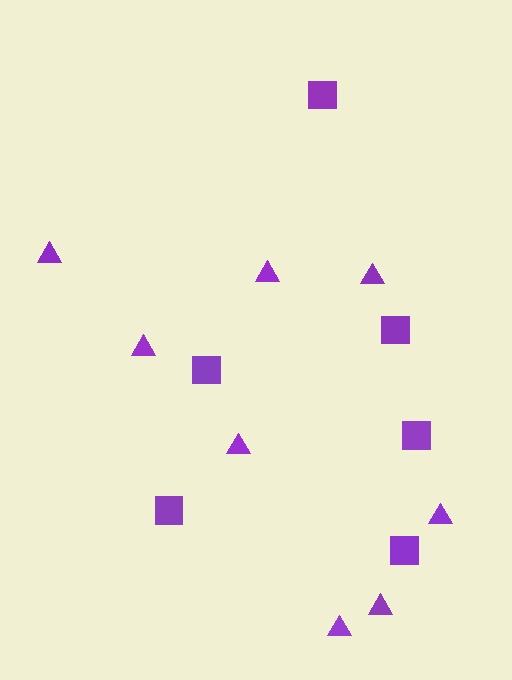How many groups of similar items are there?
There are 2 groups: one group of squares (6) and one group of triangles (8).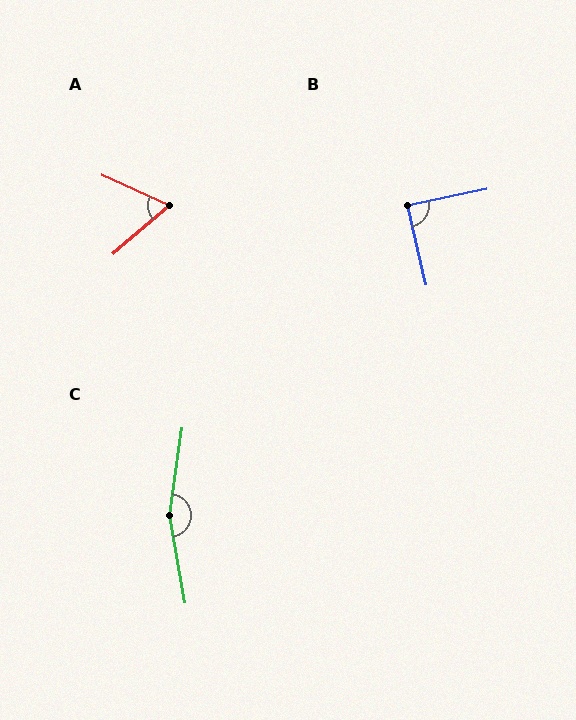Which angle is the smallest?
A, at approximately 65 degrees.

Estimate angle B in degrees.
Approximately 88 degrees.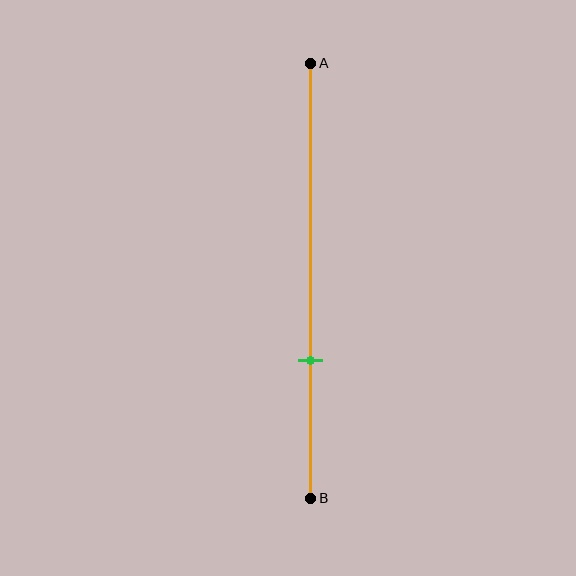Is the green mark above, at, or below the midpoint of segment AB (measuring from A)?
The green mark is below the midpoint of segment AB.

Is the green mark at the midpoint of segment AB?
No, the mark is at about 70% from A, not at the 50% midpoint.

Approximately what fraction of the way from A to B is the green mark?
The green mark is approximately 70% of the way from A to B.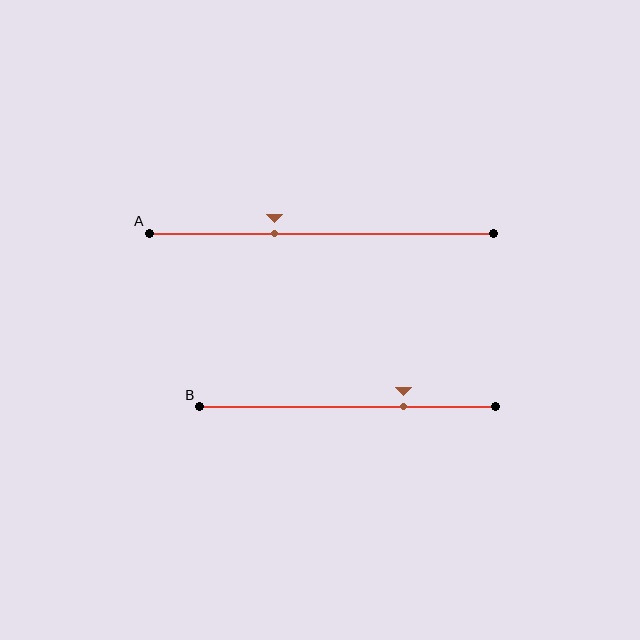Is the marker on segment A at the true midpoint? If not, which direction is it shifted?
No, the marker on segment A is shifted to the left by about 14% of the segment length.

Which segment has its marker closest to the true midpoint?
Segment A has its marker closest to the true midpoint.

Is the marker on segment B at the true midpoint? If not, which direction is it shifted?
No, the marker on segment B is shifted to the right by about 19% of the segment length.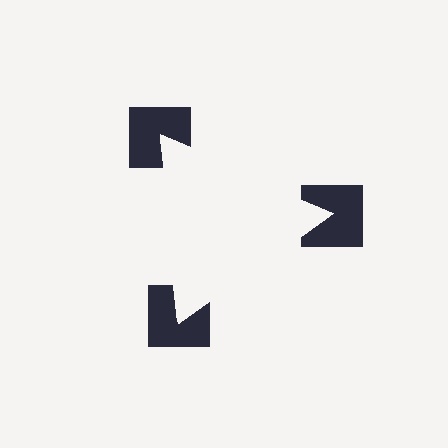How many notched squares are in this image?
There are 3 — one at each vertex of the illusory triangle.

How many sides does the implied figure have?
3 sides.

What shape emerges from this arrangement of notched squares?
An illusory triangle — its edges are inferred from the aligned wedge cuts in the notched squares, not physically drawn.